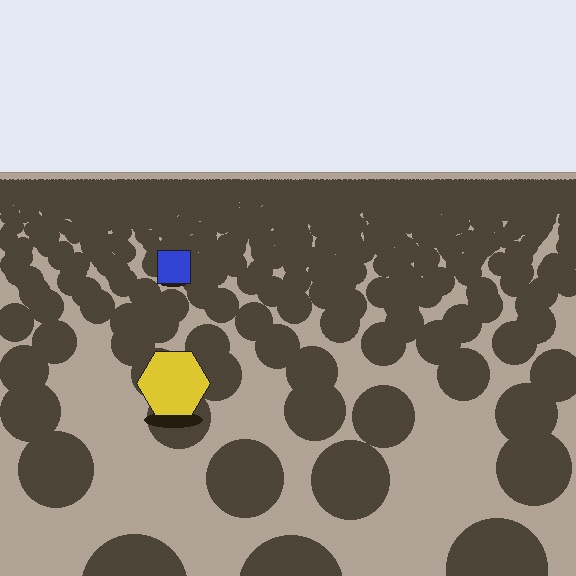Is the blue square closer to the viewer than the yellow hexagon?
No. The yellow hexagon is closer — you can tell from the texture gradient: the ground texture is coarser near it.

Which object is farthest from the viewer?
The blue square is farthest from the viewer. It appears smaller and the ground texture around it is denser.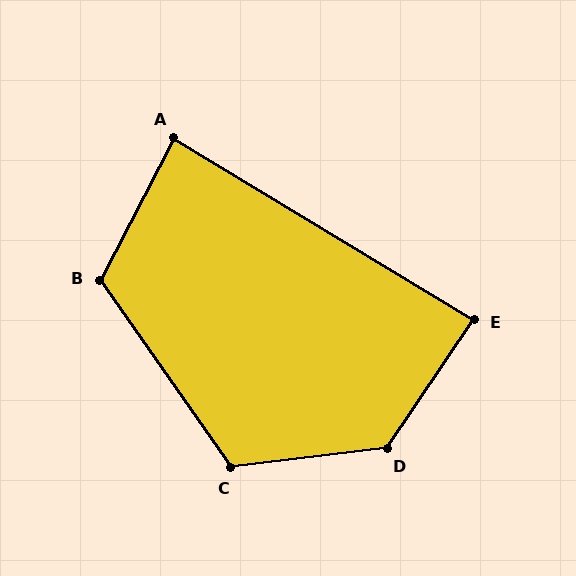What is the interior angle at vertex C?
Approximately 118 degrees (obtuse).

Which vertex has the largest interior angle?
D, at approximately 131 degrees.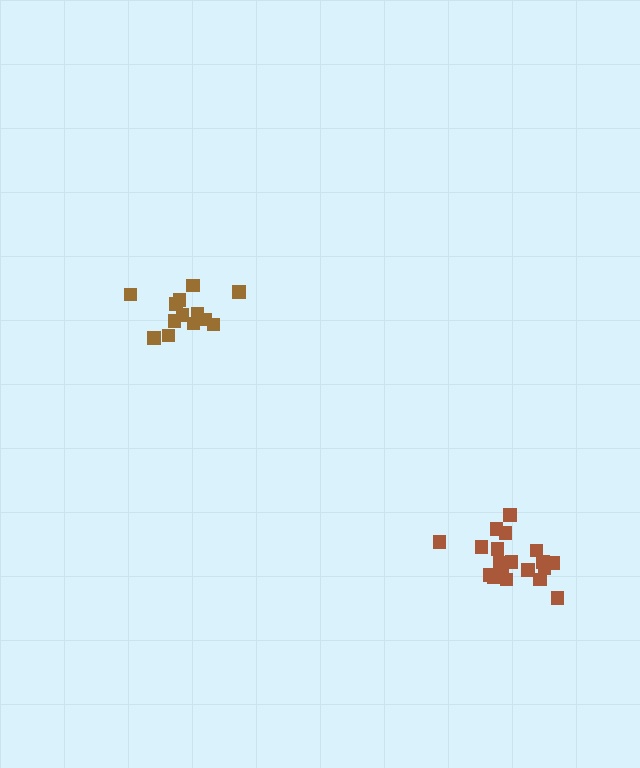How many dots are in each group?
Group 1: 13 dots, Group 2: 19 dots (32 total).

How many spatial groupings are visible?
There are 2 spatial groupings.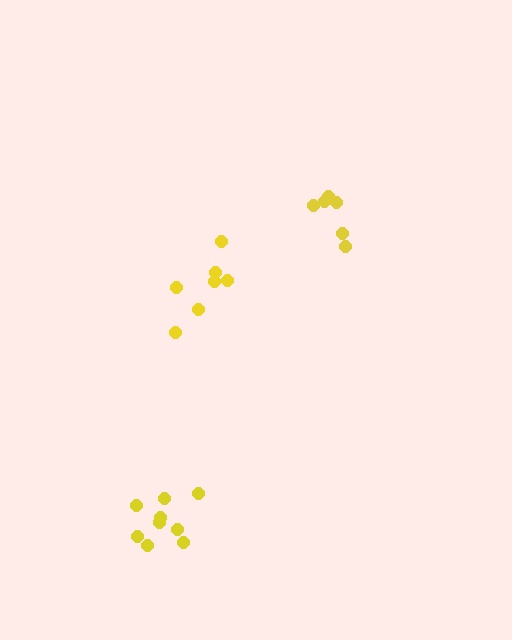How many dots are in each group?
Group 1: 9 dots, Group 2: 6 dots, Group 3: 7 dots (22 total).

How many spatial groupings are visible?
There are 3 spatial groupings.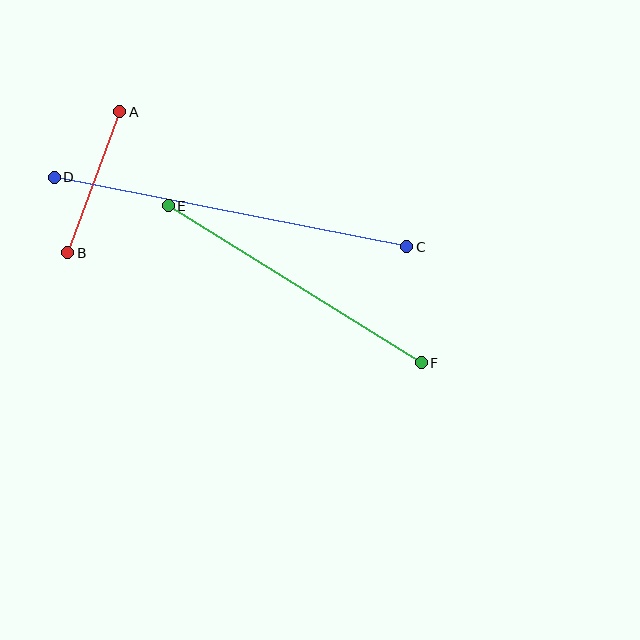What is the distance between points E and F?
The distance is approximately 298 pixels.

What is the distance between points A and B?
The distance is approximately 150 pixels.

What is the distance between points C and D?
The distance is approximately 359 pixels.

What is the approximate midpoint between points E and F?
The midpoint is at approximately (295, 284) pixels.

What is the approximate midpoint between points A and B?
The midpoint is at approximately (94, 182) pixels.